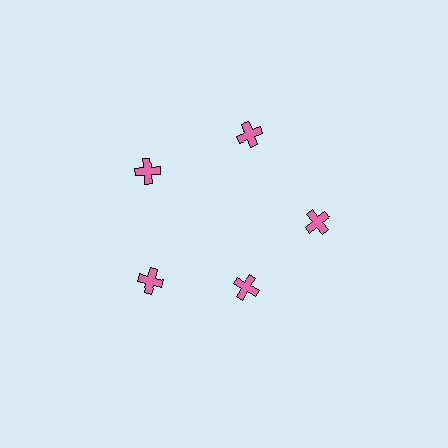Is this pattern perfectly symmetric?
No. The 5 pink crosses are arranged in a ring, but one element near the 5 o'clock position is pulled inward toward the center, breaking the 5-fold rotational symmetry.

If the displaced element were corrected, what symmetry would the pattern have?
It would have 5-fold rotational symmetry — the pattern would map onto itself every 72 degrees.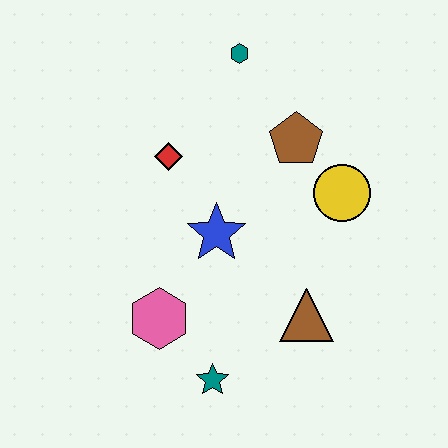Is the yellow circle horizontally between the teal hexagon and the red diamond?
No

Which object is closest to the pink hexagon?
The teal star is closest to the pink hexagon.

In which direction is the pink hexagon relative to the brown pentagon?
The pink hexagon is below the brown pentagon.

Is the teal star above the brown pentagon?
No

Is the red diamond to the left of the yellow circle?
Yes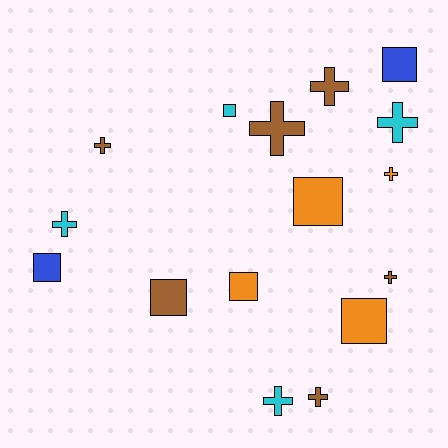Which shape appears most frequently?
Cross, with 9 objects.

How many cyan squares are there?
There is 1 cyan square.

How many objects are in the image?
There are 16 objects.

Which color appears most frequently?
Brown, with 6 objects.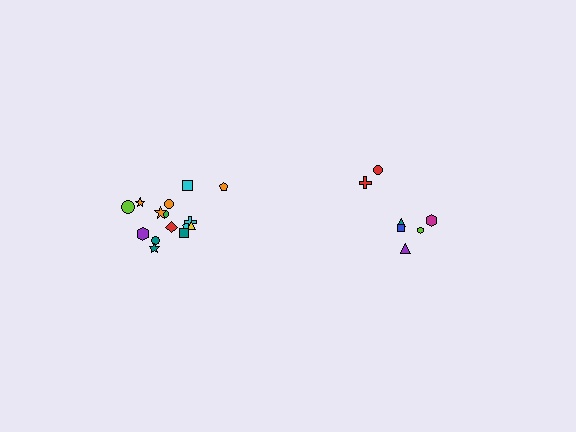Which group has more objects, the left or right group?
The left group.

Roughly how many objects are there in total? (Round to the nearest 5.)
Roughly 20 objects in total.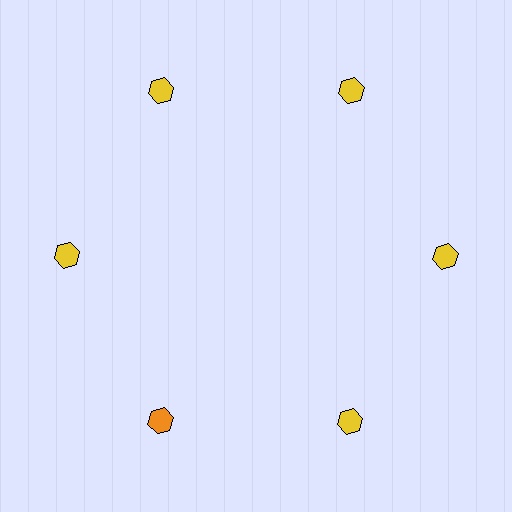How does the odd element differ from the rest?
It has a different color: orange instead of yellow.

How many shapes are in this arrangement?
There are 6 shapes arranged in a ring pattern.